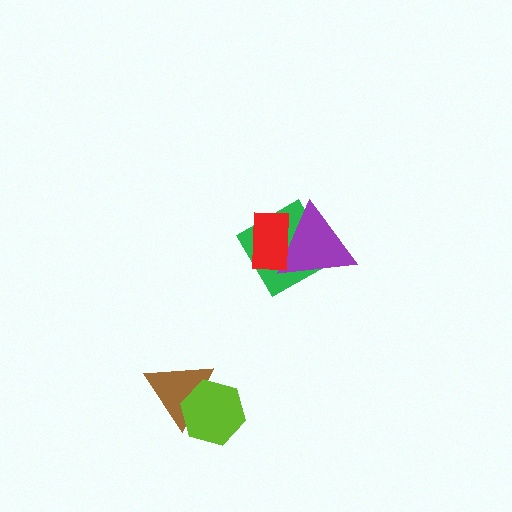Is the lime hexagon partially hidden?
No, no other shape covers it.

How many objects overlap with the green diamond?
2 objects overlap with the green diamond.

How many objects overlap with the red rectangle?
2 objects overlap with the red rectangle.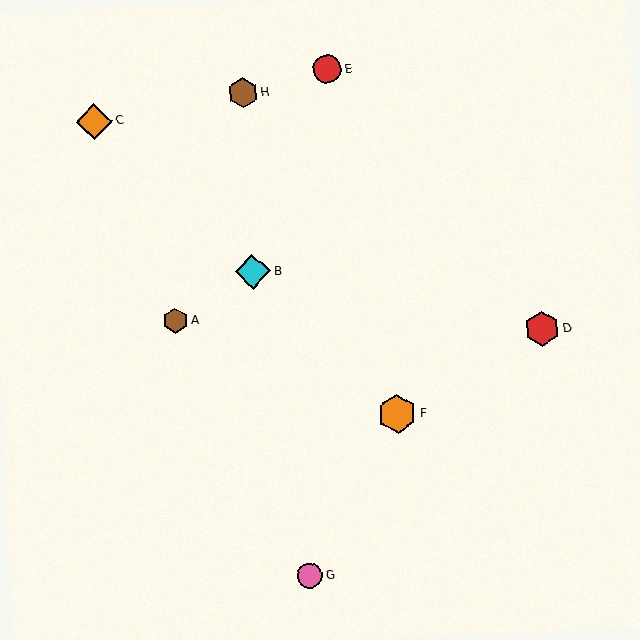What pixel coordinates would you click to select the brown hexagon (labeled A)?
Click at (175, 321) to select the brown hexagon A.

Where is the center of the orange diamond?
The center of the orange diamond is at (94, 122).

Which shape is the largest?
The orange hexagon (labeled F) is the largest.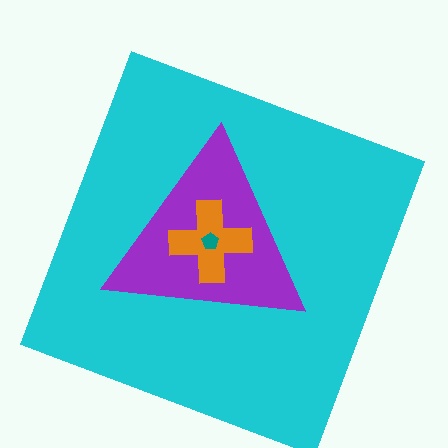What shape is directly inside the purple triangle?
The orange cross.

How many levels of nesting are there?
4.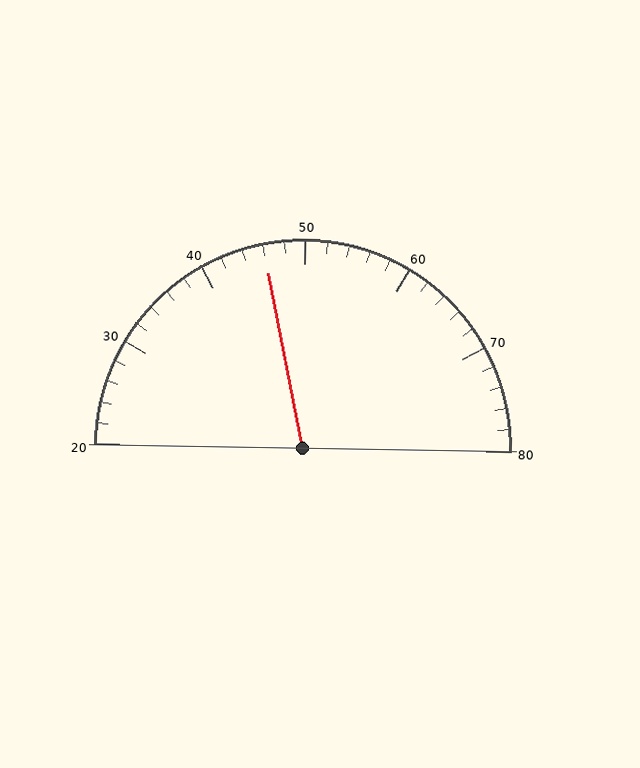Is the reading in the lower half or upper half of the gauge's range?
The reading is in the lower half of the range (20 to 80).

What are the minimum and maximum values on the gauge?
The gauge ranges from 20 to 80.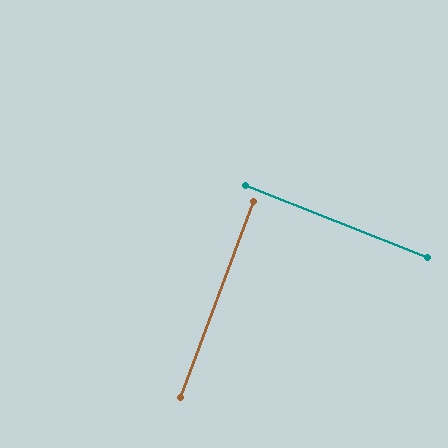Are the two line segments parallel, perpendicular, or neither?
Perpendicular — they meet at approximately 89°.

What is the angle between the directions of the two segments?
Approximately 89 degrees.